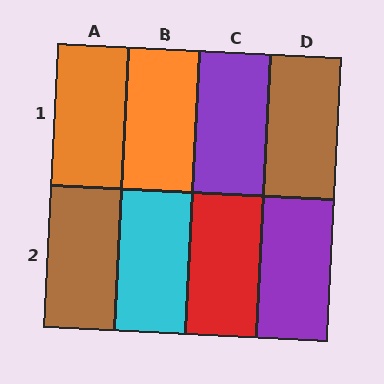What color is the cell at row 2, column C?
Red.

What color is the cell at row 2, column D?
Purple.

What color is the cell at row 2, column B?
Cyan.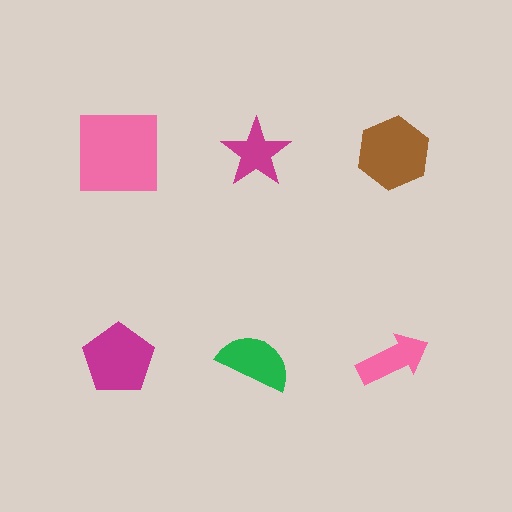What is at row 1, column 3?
A brown hexagon.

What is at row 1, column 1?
A pink square.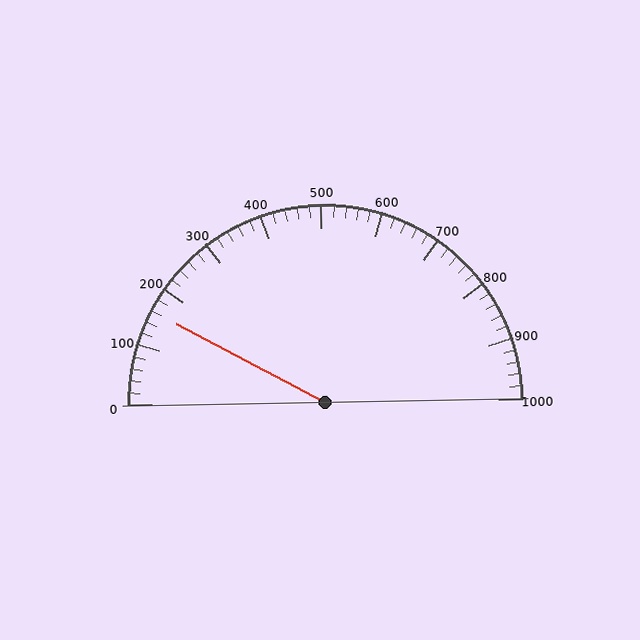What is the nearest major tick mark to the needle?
The nearest major tick mark is 200.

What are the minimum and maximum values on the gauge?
The gauge ranges from 0 to 1000.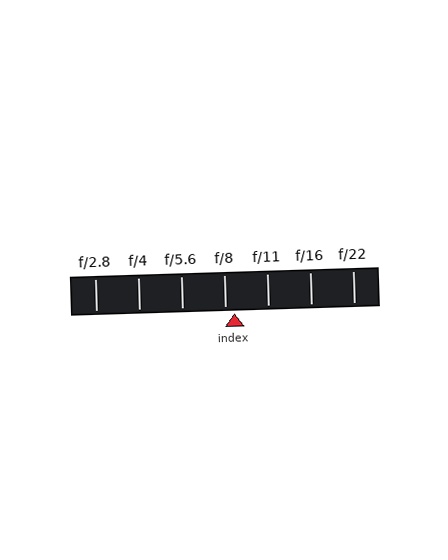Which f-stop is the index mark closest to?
The index mark is closest to f/8.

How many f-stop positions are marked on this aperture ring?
There are 7 f-stop positions marked.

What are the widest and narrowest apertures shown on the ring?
The widest aperture shown is f/2.8 and the narrowest is f/22.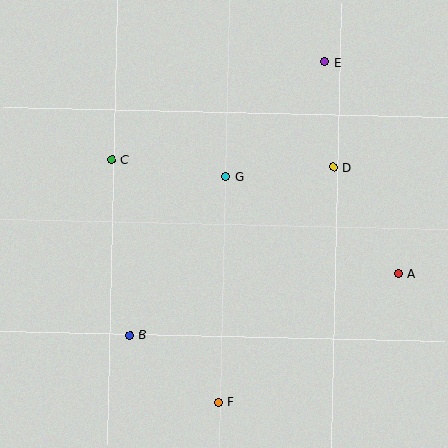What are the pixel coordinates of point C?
Point C is at (112, 160).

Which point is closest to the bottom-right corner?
Point A is closest to the bottom-right corner.